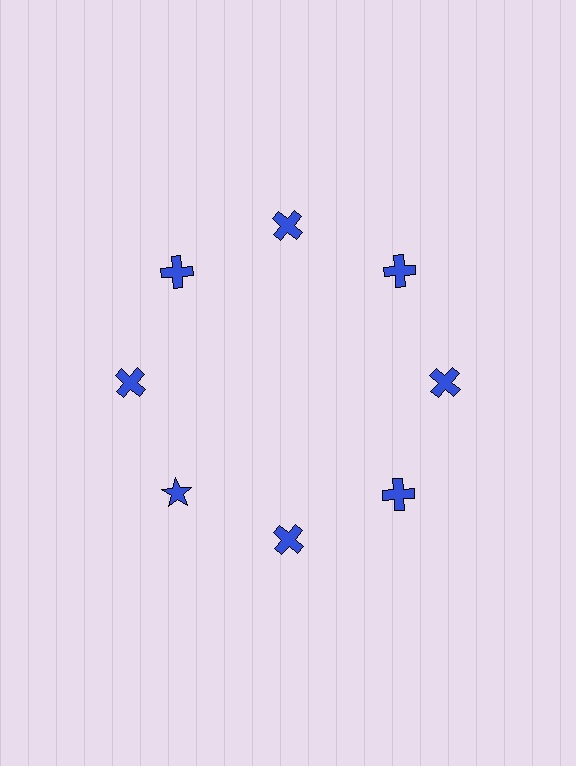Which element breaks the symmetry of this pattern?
The blue star at roughly the 8 o'clock position breaks the symmetry. All other shapes are blue crosses.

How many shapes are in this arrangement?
There are 8 shapes arranged in a ring pattern.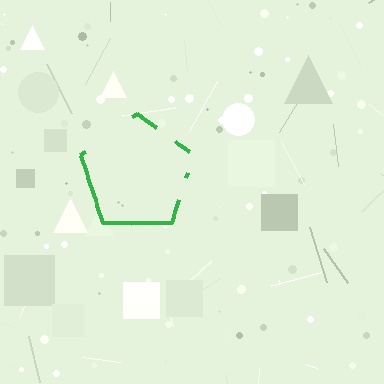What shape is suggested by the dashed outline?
The dashed outline suggests a pentagon.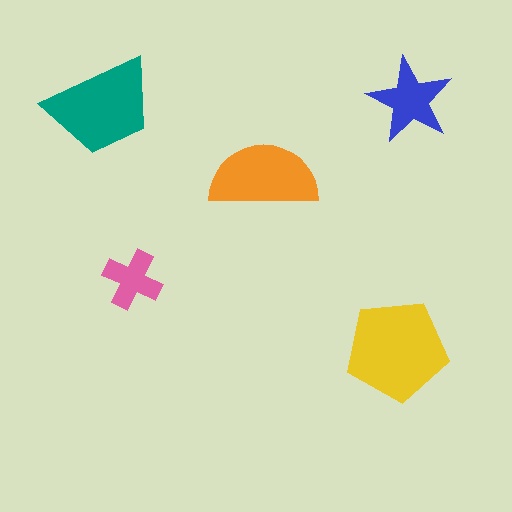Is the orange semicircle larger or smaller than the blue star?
Larger.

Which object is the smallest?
The pink cross.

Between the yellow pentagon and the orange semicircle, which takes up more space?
The yellow pentagon.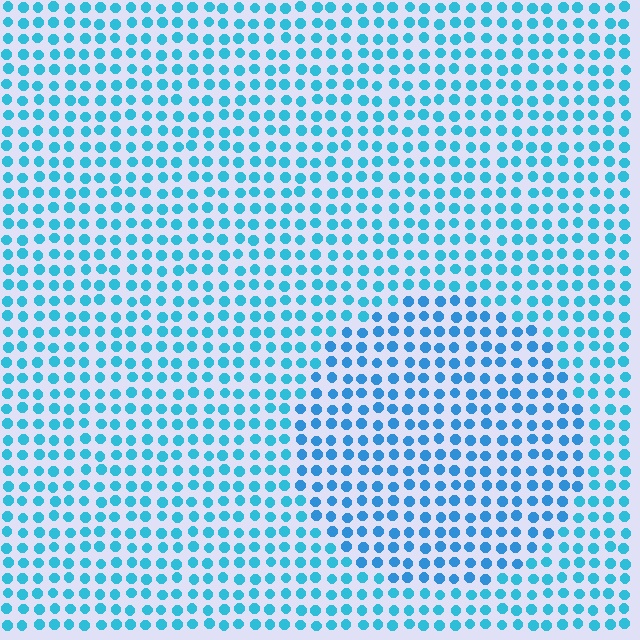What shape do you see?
I see a circle.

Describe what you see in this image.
The image is filled with small cyan elements in a uniform arrangement. A circle-shaped region is visible where the elements are tinted to a slightly different hue, forming a subtle color boundary.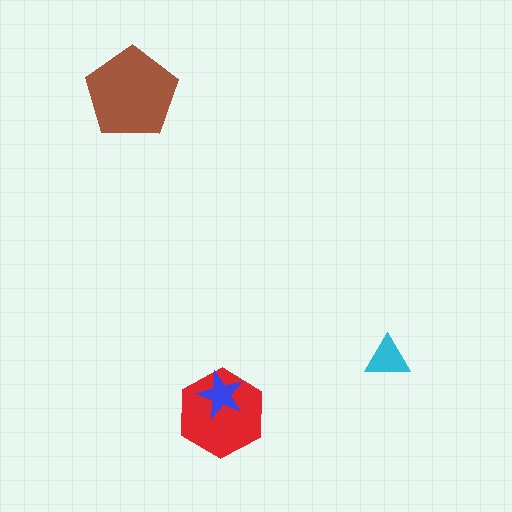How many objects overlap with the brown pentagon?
0 objects overlap with the brown pentagon.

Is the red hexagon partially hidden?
Yes, it is partially covered by another shape.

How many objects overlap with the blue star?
1 object overlaps with the blue star.